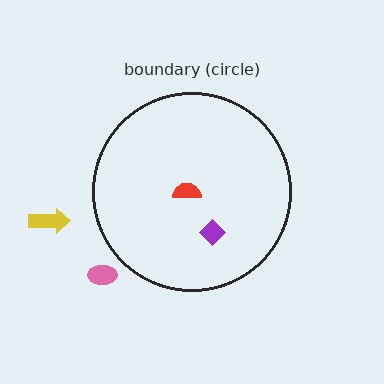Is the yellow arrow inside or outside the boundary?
Outside.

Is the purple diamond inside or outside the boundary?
Inside.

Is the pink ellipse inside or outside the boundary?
Outside.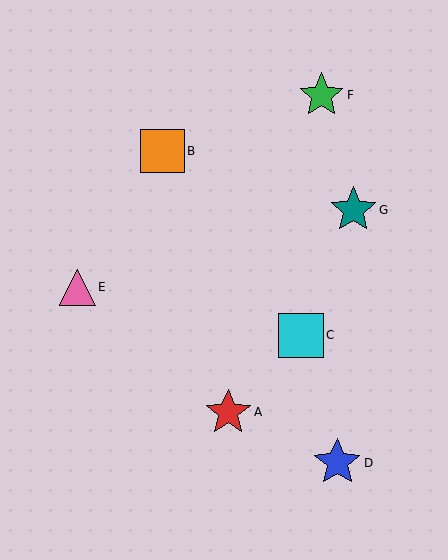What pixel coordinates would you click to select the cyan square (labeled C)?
Click at (301, 335) to select the cyan square C.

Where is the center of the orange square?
The center of the orange square is at (162, 151).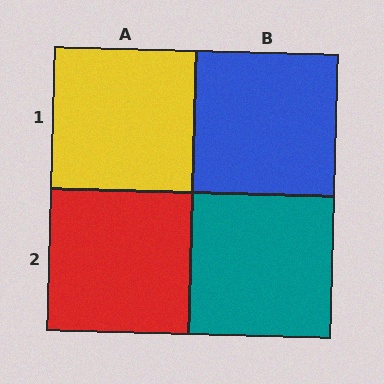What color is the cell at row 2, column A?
Red.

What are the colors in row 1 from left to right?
Yellow, blue.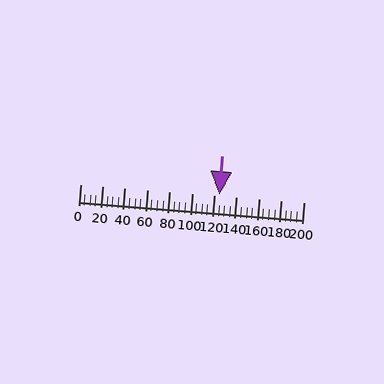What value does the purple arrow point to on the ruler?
The purple arrow points to approximately 125.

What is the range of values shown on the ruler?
The ruler shows values from 0 to 200.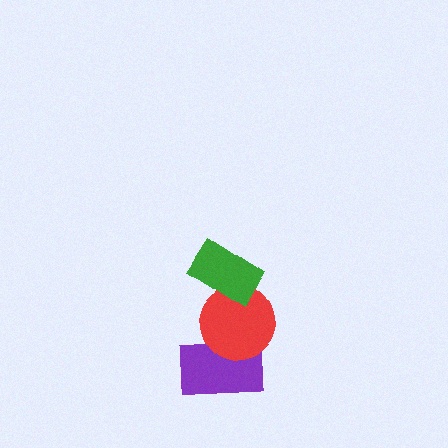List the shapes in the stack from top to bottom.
From top to bottom: the green rectangle, the red circle, the purple rectangle.